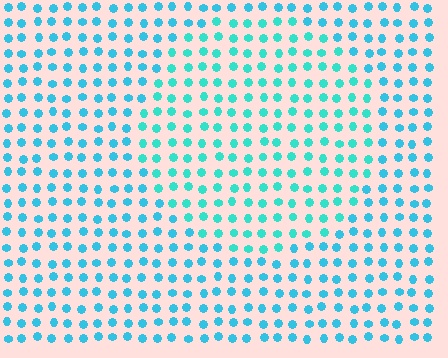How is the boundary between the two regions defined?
The boundary is defined purely by a slight shift in hue (about 19 degrees). Spacing, size, and orientation are identical on both sides.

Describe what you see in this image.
The image is filled with small cyan elements in a uniform arrangement. A circle-shaped region is visible where the elements are tinted to a slightly different hue, forming a subtle color boundary.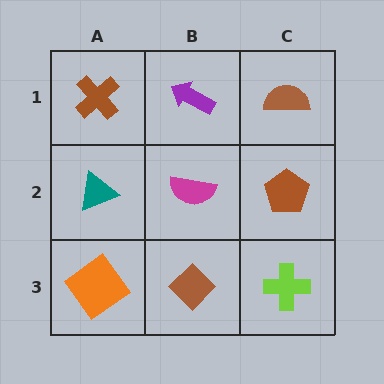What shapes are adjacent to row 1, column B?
A magenta semicircle (row 2, column B), a brown cross (row 1, column A), a brown semicircle (row 1, column C).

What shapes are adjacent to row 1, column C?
A brown pentagon (row 2, column C), a purple arrow (row 1, column B).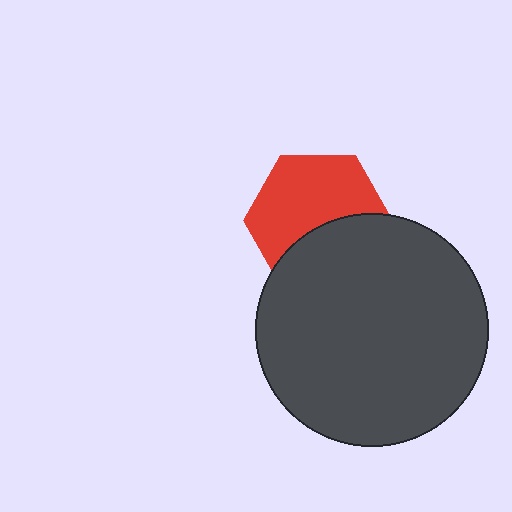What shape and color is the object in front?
The object in front is a dark gray circle.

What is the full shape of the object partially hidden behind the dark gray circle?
The partially hidden object is a red hexagon.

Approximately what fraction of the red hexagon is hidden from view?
Roughly 40% of the red hexagon is hidden behind the dark gray circle.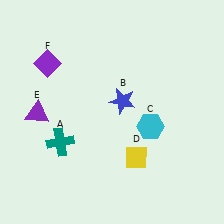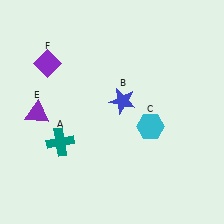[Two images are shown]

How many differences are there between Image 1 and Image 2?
There is 1 difference between the two images.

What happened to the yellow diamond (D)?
The yellow diamond (D) was removed in Image 2. It was in the bottom-right area of Image 1.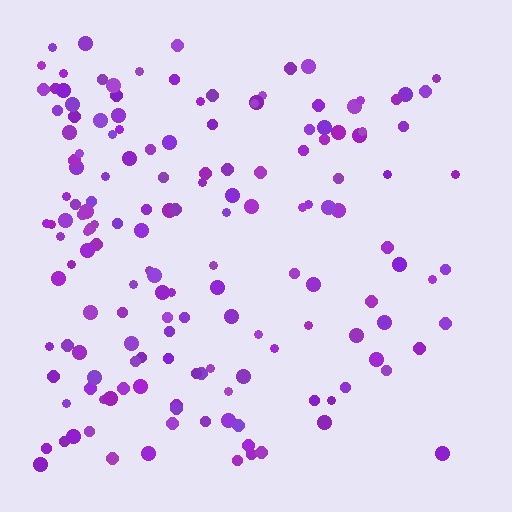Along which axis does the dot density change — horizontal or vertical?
Horizontal.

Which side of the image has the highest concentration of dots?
The left.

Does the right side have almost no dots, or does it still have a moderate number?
Still a moderate number, just noticeably fewer than the left.